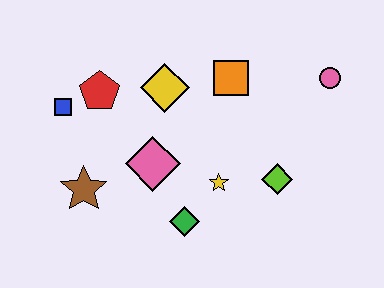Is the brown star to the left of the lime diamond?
Yes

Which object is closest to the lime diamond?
The yellow star is closest to the lime diamond.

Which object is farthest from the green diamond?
The pink circle is farthest from the green diamond.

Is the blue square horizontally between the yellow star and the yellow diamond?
No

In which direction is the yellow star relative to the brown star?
The yellow star is to the right of the brown star.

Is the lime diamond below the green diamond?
No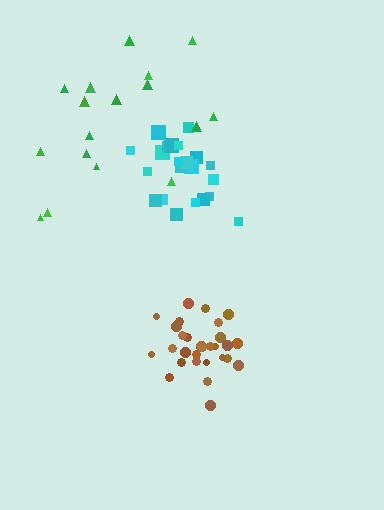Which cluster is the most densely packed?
Brown.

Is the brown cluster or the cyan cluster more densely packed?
Brown.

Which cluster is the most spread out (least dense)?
Green.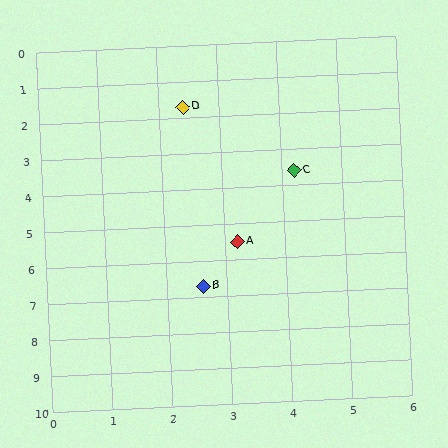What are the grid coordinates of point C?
Point C is at approximately (4.2, 3.6).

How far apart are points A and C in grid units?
Points A and C are about 2.1 grid units apart.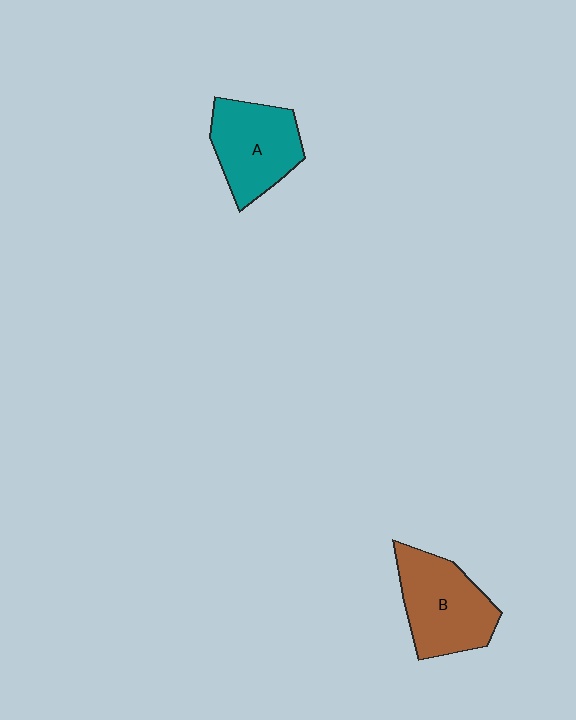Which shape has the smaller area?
Shape A (teal).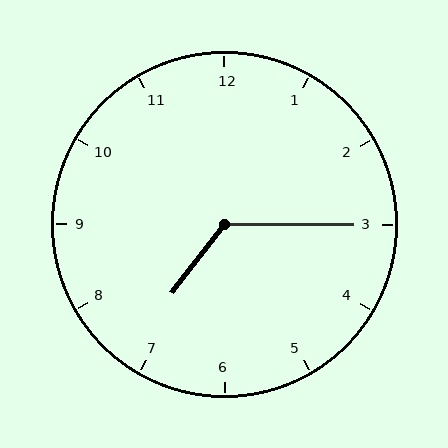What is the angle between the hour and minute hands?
Approximately 128 degrees.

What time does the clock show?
7:15.